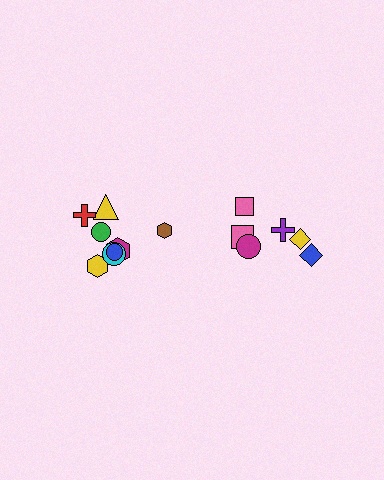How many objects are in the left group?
There are 8 objects.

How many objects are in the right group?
There are 6 objects.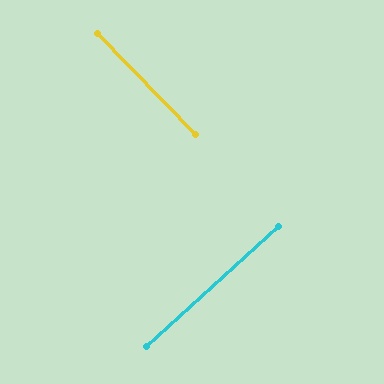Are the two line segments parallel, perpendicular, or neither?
Perpendicular — they meet at approximately 88°.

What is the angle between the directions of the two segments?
Approximately 88 degrees.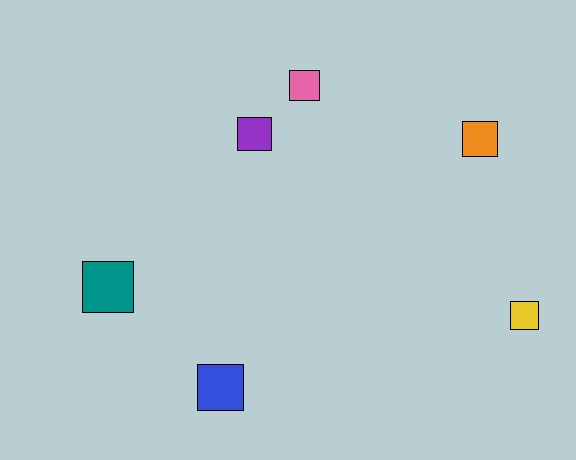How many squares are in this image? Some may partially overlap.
There are 6 squares.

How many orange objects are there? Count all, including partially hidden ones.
There is 1 orange object.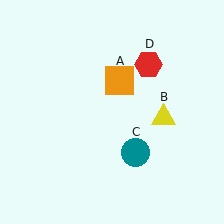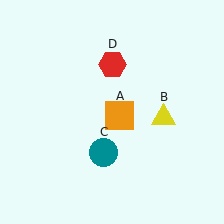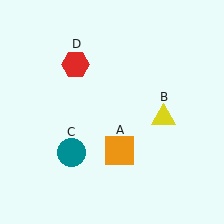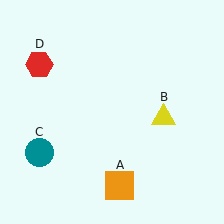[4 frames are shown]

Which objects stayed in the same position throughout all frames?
Yellow triangle (object B) remained stationary.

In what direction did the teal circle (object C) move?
The teal circle (object C) moved left.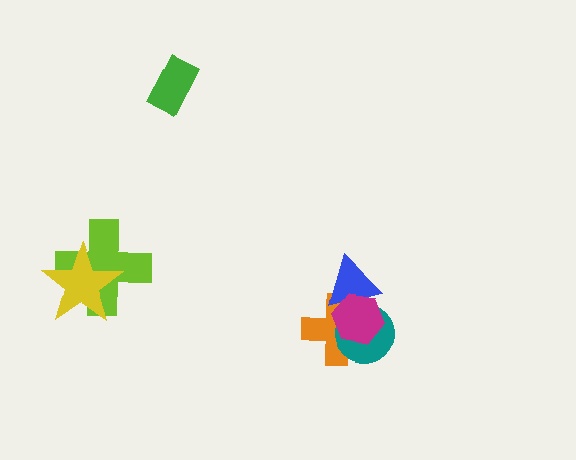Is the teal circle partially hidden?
Yes, it is partially covered by another shape.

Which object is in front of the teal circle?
The magenta hexagon is in front of the teal circle.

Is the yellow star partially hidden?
No, no other shape covers it.